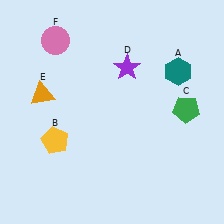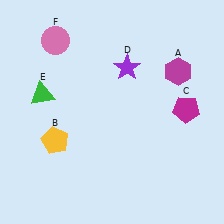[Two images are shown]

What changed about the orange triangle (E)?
In Image 1, E is orange. In Image 2, it changed to green.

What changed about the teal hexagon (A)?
In Image 1, A is teal. In Image 2, it changed to magenta.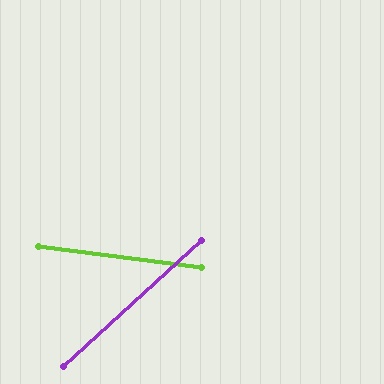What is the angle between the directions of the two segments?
Approximately 50 degrees.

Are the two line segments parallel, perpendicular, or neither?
Neither parallel nor perpendicular — they differ by about 50°.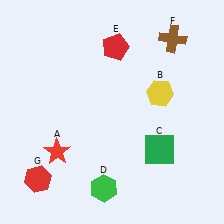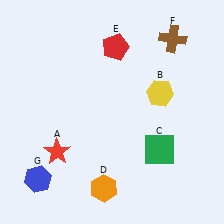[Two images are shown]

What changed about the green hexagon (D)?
In Image 1, D is green. In Image 2, it changed to orange.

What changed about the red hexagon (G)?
In Image 1, G is red. In Image 2, it changed to blue.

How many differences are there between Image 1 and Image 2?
There are 2 differences between the two images.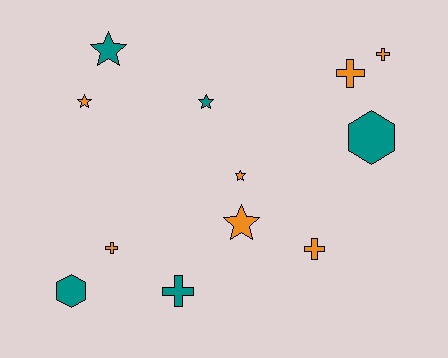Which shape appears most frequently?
Star, with 5 objects.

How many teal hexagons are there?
There are 2 teal hexagons.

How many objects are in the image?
There are 12 objects.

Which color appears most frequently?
Orange, with 7 objects.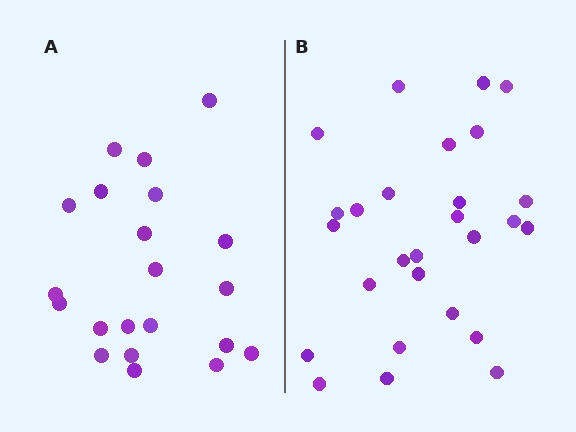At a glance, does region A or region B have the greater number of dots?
Region B (the right region) has more dots.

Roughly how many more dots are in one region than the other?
Region B has about 6 more dots than region A.